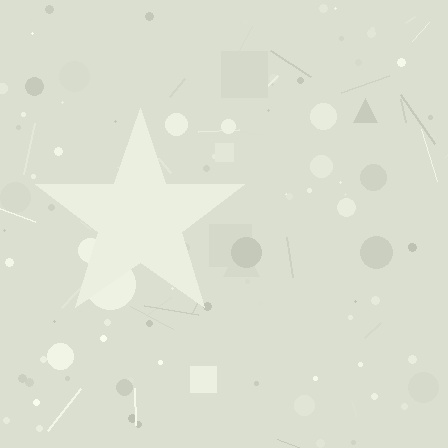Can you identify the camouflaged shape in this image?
The camouflaged shape is a star.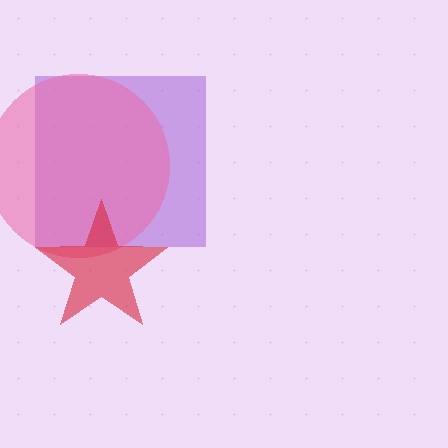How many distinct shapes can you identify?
There are 3 distinct shapes: a purple square, a pink circle, a red star.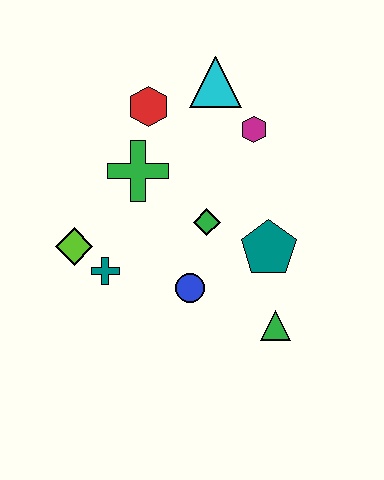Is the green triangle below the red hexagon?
Yes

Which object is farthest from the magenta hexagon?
The lime diamond is farthest from the magenta hexagon.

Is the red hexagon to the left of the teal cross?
No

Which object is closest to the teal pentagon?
The green diamond is closest to the teal pentagon.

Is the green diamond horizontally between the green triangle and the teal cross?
Yes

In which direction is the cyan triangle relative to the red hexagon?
The cyan triangle is to the right of the red hexagon.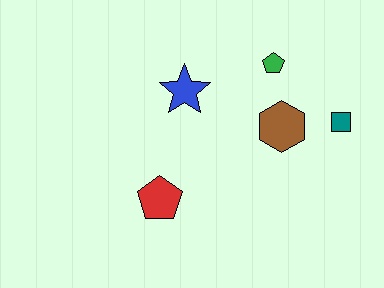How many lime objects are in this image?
There are no lime objects.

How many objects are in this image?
There are 5 objects.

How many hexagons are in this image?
There is 1 hexagon.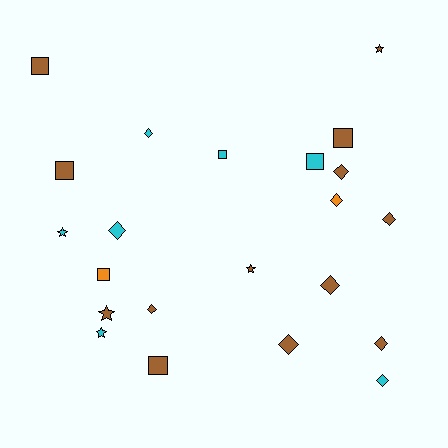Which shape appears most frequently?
Diamond, with 10 objects.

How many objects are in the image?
There are 22 objects.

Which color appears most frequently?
Brown, with 13 objects.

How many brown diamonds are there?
There are 6 brown diamonds.